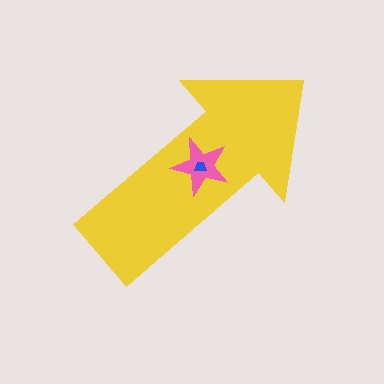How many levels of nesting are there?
3.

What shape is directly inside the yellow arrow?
The pink star.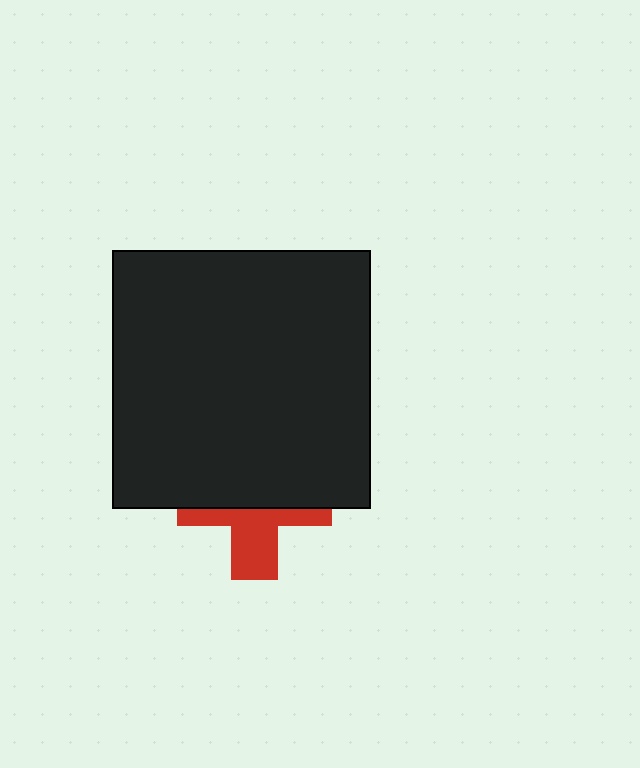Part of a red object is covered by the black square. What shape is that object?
It is a cross.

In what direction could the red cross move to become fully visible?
The red cross could move down. That would shift it out from behind the black square entirely.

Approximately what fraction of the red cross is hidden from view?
Roughly 60% of the red cross is hidden behind the black square.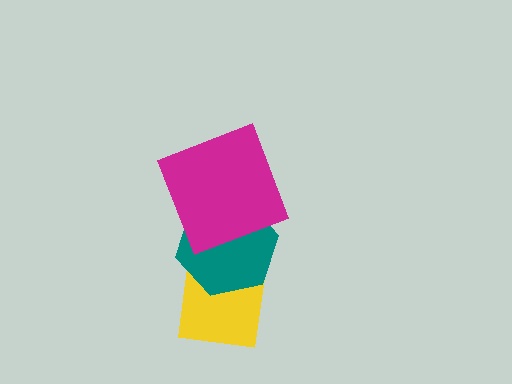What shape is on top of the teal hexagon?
The magenta square is on top of the teal hexagon.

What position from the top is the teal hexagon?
The teal hexagon is 2nd from the top.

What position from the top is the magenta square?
The magenta square is 1st from the top.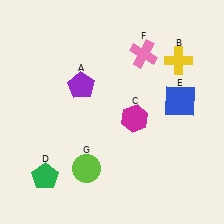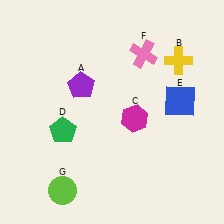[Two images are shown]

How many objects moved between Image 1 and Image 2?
2 objects moved between the two images.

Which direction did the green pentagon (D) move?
The green pentagon (D) moved up.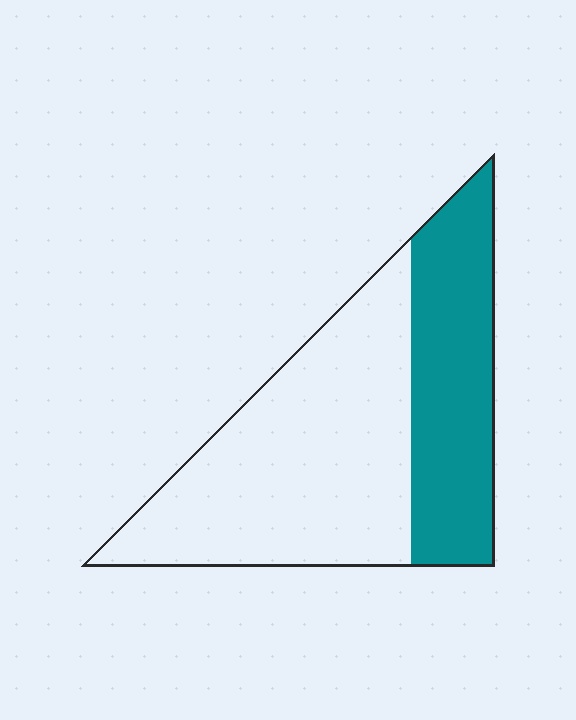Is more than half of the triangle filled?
No.